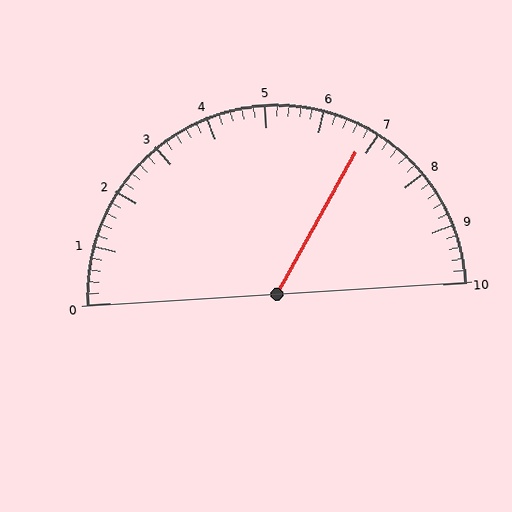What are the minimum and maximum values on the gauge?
The gauge ranges from 0 to 10.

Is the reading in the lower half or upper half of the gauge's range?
The reading is in the upper half of the range (0 to 10).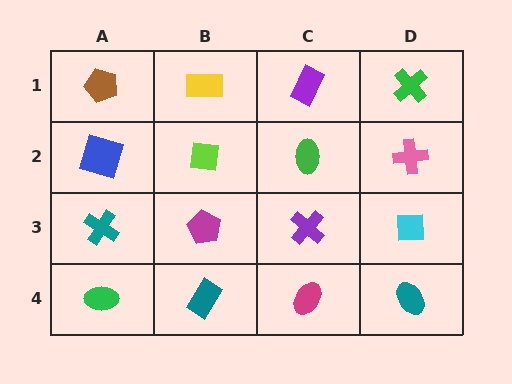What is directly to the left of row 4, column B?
A green ellipse.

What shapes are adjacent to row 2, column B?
A yellow rectangle (row 1, column B), a magenta pentagon (row 3, column B), a blue square (row 2, column A), a green ellipse (row 2, column C).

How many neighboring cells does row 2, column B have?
4.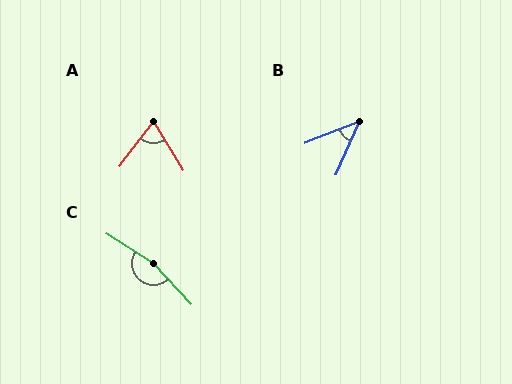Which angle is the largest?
C, at approximately 165 degrees.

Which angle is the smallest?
B, at approximately 44 degrees.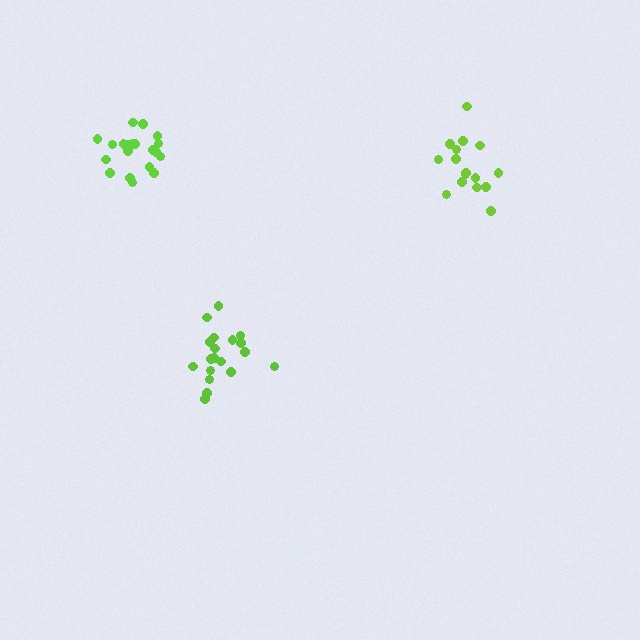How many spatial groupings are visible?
There are 3 spatial groupings.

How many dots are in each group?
Group 1: 19 dots, Group 2: 16 dots, Group 3: 20 dots (55 total).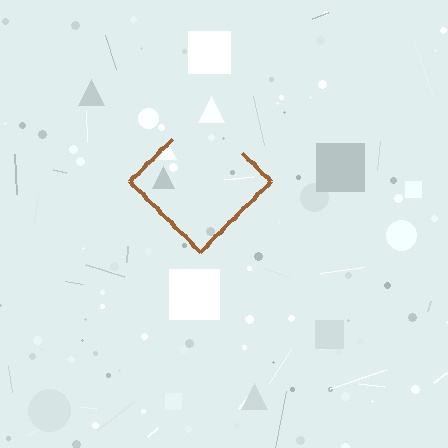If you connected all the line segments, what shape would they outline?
They would outline a diamond.